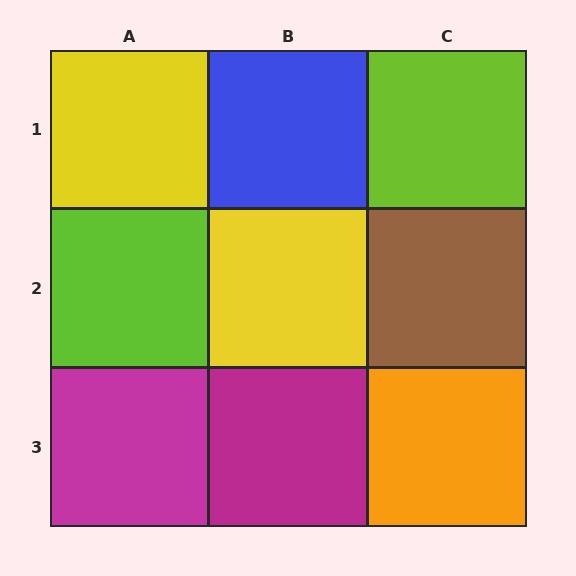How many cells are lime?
2 cells are lime.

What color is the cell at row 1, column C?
Lime.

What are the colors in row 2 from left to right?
Lime, yellow, brown.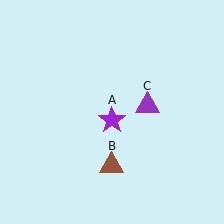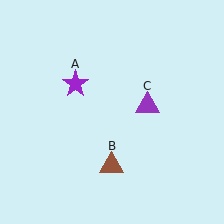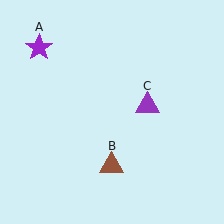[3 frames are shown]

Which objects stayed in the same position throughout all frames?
Brown triangle (object B) and purple triangle (object C) remained stationary.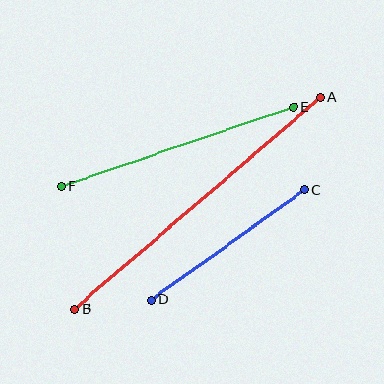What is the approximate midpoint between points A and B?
The midpoint is at approximately (197, 203) pixels.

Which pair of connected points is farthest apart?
Points A and B are farthest apart.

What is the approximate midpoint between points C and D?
The midpoint is at approximately (228, 245) pixels.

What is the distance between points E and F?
The distance is approximately 245 pixels.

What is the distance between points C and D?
The distance is approximately 189 pixels.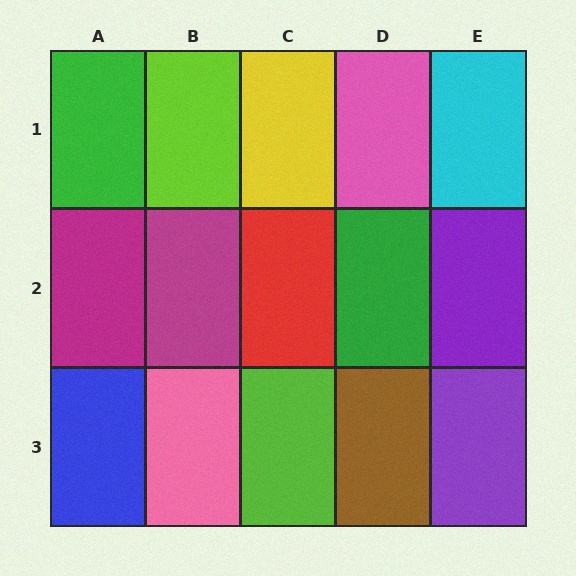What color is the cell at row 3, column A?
Blue.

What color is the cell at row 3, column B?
Pink.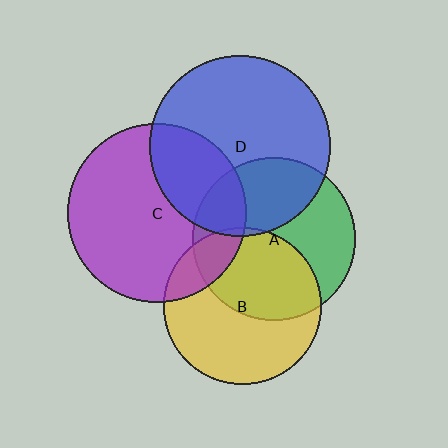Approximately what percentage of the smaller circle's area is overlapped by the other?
Approximately 5%.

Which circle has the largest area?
Circle D (blue).